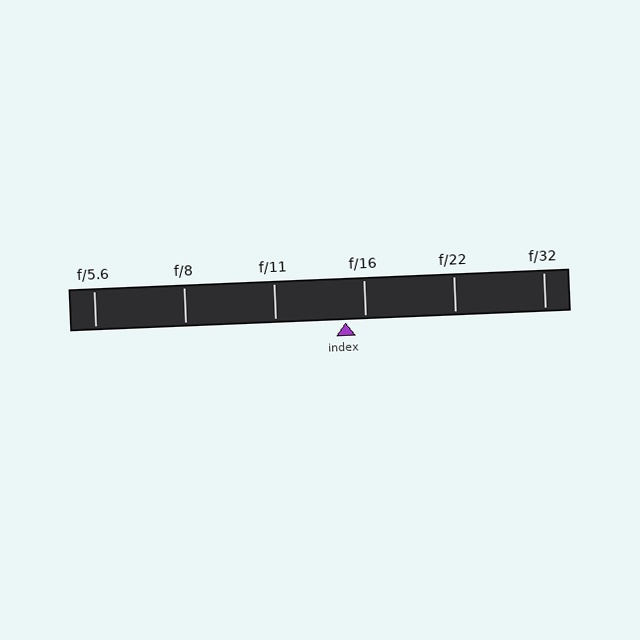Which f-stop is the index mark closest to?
The index mark is closest to f/16.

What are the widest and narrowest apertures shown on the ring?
The widest aperture shown is f/5.6 and the narrowest is f/32.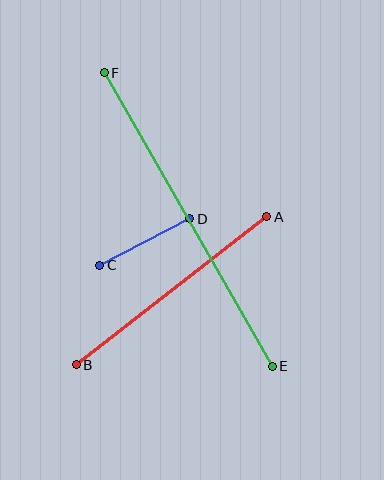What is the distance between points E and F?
The distance is approximately 338 pixels.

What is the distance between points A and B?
The distance is approximately 241 pixels.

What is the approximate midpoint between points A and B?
The midpoint is at approximately (171, 291) pixels.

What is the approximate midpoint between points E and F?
The midpoint is at approximately (188, 220) pixels.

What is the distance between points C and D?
The distance is approximately 101 pixels.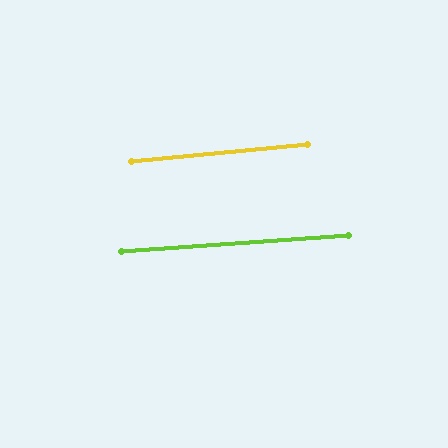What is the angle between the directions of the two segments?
Approximately 1 degree.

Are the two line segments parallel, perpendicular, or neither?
Parallel — their directions differ by only 1.4°.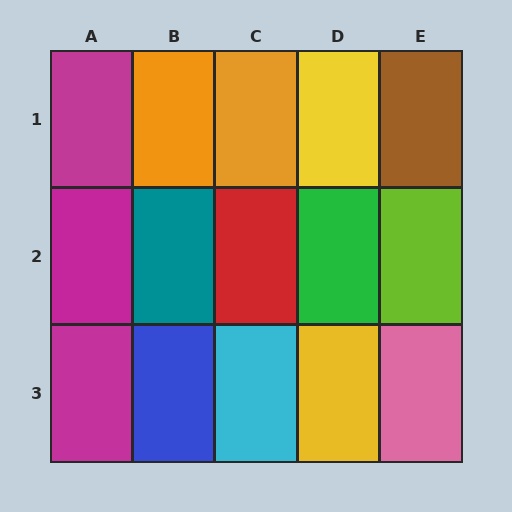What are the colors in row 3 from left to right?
Magenta, blue, cyan, yellow, pink.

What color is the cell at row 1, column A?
Magenta.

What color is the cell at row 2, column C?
Red.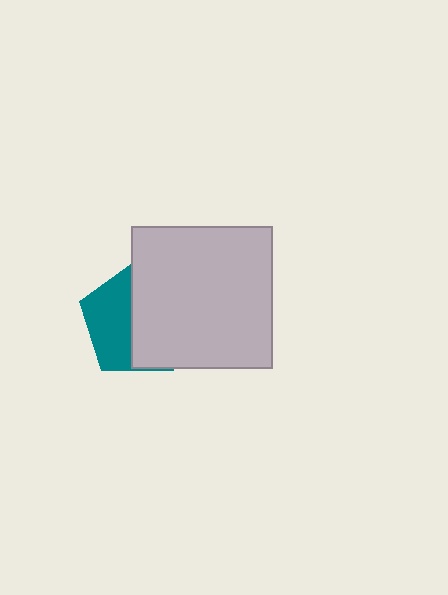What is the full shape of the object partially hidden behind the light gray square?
The partially hidden object is a teal pentagon.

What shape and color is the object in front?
The object in front is a light gray square.